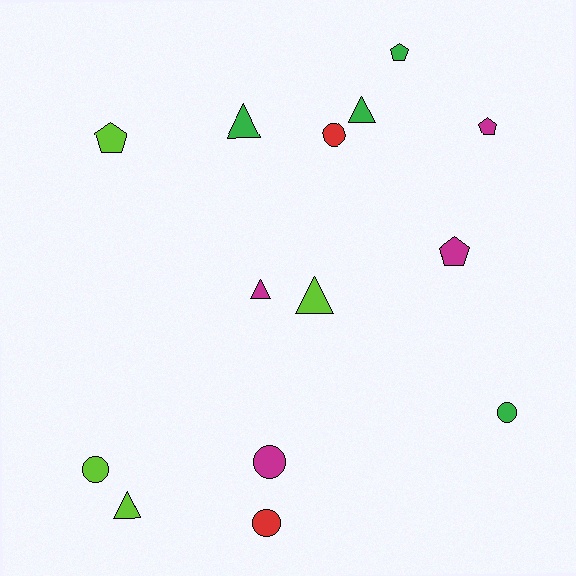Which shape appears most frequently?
Circle, with 5 objects.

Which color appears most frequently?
Lime, with 4 objects.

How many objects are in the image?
There are 14 objects.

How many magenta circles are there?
There is 1 magenta circle.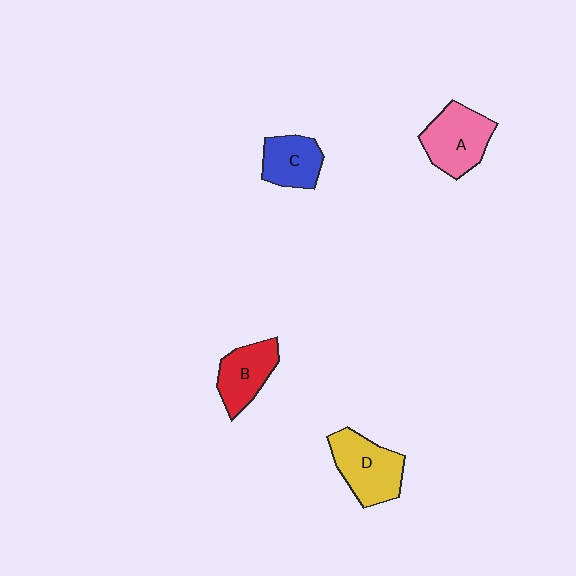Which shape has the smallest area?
Shape C (blue).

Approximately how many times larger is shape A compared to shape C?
Approximately 1.3 times.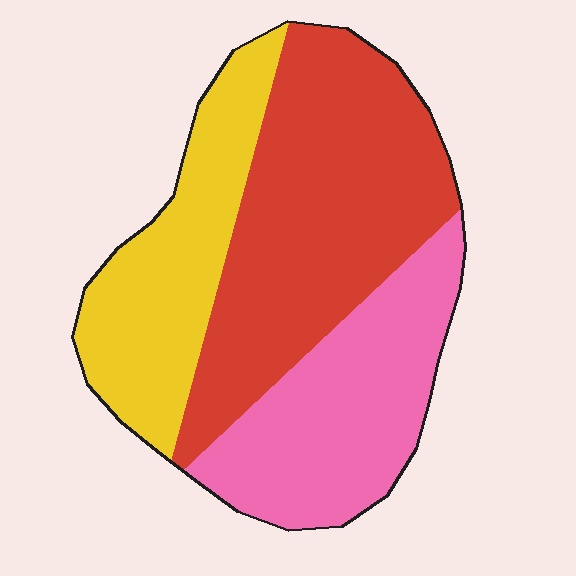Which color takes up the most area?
Red, at roughly 45%.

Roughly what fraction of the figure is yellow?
Yellow covers about 25% of the figure.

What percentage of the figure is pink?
Pink takes up between a sixth and a third of the figure.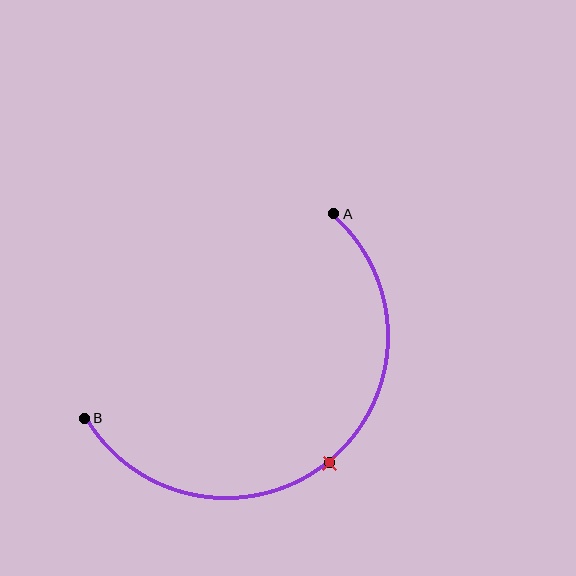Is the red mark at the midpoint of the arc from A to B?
Yes. The red mark lies on the arc at equal arc-length from both A and B — it is the arc midpoint.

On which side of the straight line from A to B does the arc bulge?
The arc bulges below and to the right of the straight line connecting A and B.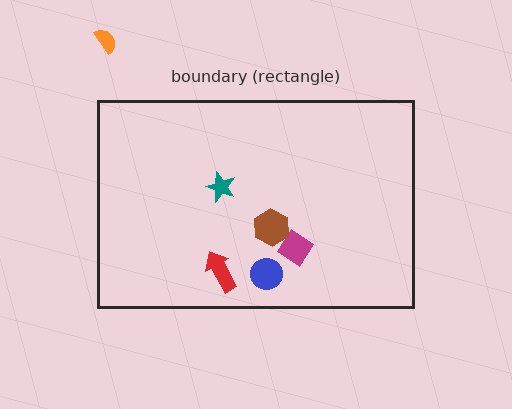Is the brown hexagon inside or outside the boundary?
Inside.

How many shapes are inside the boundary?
5 inside, 1 outside.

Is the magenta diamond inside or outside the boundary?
Inside.